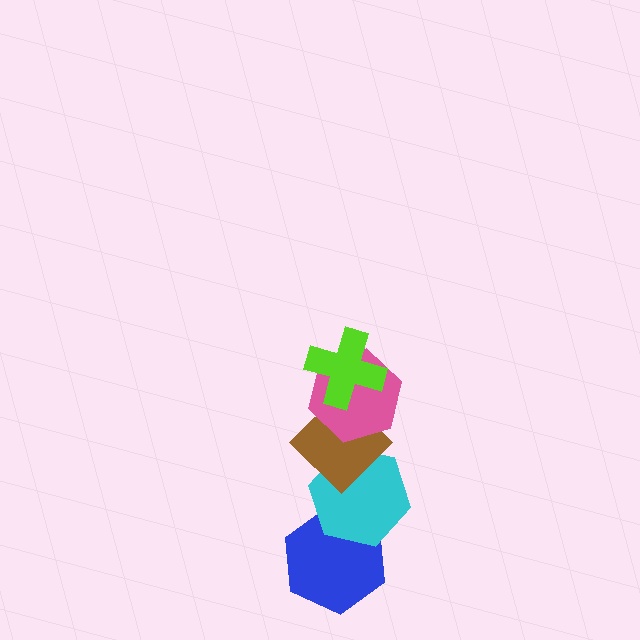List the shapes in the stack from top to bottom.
From top to bottom: the lime cross, the pink hexagon, the brown diamond, the cyan hexagon, the blue hexagon.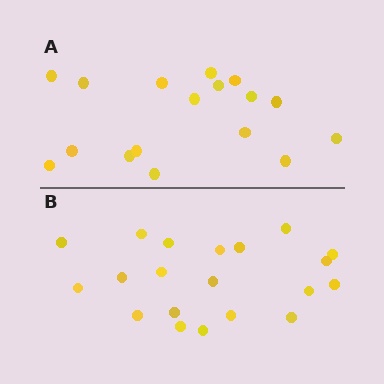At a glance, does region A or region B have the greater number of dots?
Region B (the bottom region) has more dots.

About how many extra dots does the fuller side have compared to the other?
Region B has just a few more — roughly 2 or 3 more dots than region A.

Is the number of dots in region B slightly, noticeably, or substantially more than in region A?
Region B has only slightly more — the two regions are fairly close. The ratio is roughly 1.2 to 1.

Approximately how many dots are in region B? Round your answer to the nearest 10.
About 20 dots.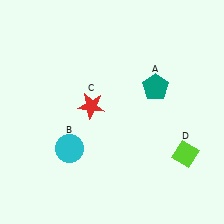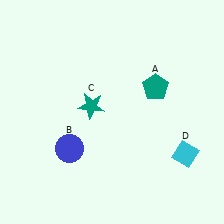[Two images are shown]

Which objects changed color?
B changed from cyan to blue. C changed from red to teal. D changed from lime to cyan.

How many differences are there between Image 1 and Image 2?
There are 3 differences between the two images.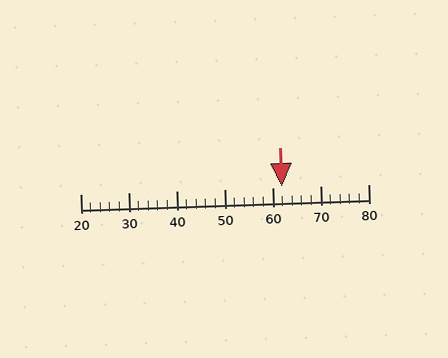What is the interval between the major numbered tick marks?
The major tick marks are spaced 10 units apart.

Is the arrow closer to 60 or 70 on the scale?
The arrow is closer to 60.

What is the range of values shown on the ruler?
The ruler shows values from 20 to 80.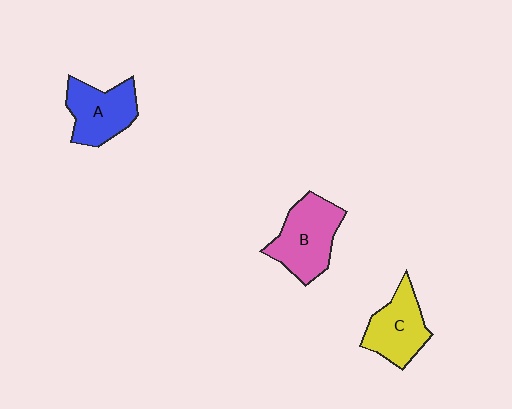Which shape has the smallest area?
Shape C (yellow).